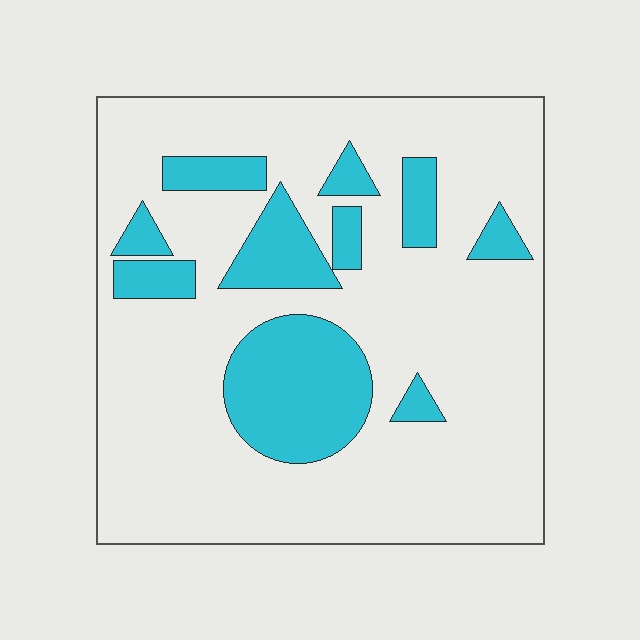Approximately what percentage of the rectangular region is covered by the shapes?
Approximately 20%.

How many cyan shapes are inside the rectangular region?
10.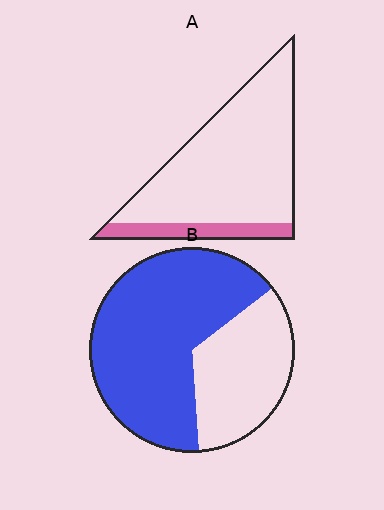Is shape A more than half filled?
No.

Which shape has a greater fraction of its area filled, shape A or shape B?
Shape B.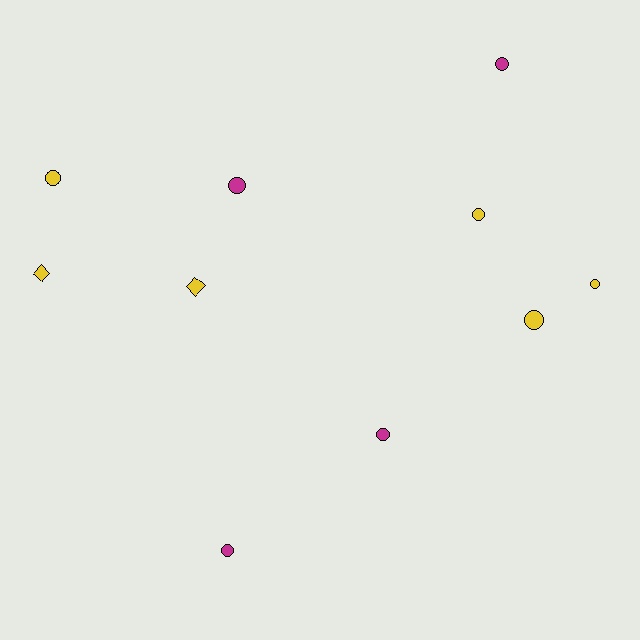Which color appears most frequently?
Yellow, with 6 objects.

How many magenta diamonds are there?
There are no magenta diamonds.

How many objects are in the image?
There are 10 objects.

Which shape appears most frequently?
Circle, with 8 objects.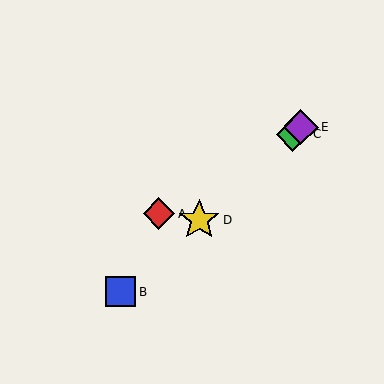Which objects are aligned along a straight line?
Objects B, C, D, E are aligned along a straight line.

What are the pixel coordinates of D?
Object D is at (199, 220).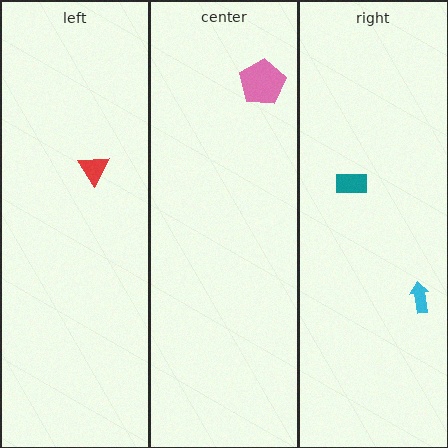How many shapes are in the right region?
2.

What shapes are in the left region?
The red triangle.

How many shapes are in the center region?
1.